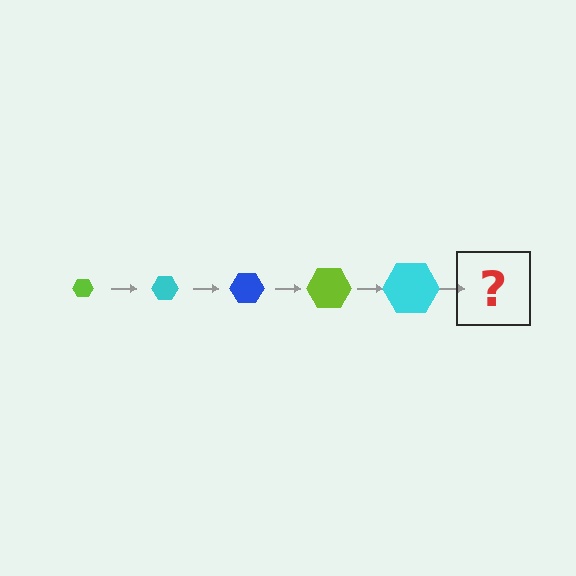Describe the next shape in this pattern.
It should be a blue hexagon, larger than the previous one.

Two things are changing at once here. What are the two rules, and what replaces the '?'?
The two rules are that the hexagon grows larger each step and the color cycles through lime, cyan, and blue. The '?' should be a blue hexagon, larger than the previous one.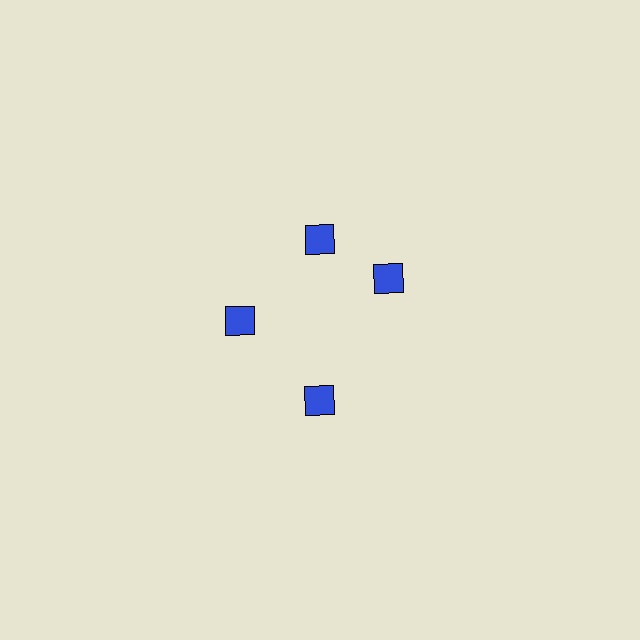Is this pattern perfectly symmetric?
No. The 4 blue squares are arranged in a ring, but one element near the 3 o'clock position is rotated out of alignment along the ring, breaking the 4-fold rotational symmetry.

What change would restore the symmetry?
The symmetry would be restored by rotating it back into even spacing with its neighbors so that all 4 squares sit at equal angles and equal distance from the center.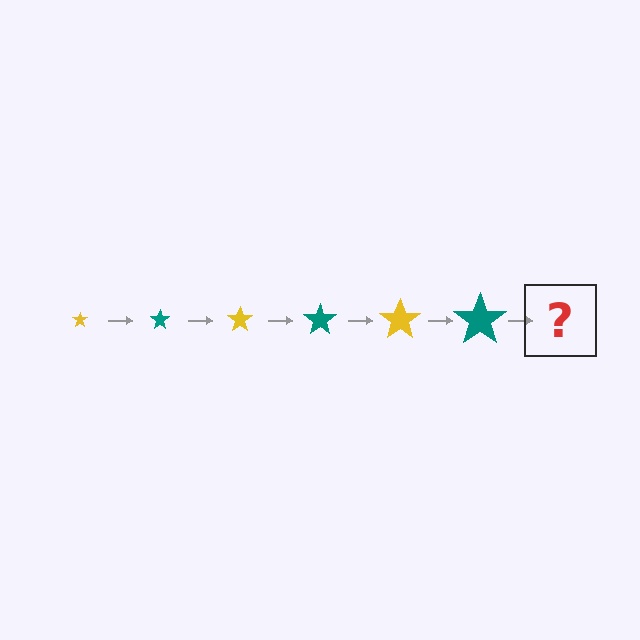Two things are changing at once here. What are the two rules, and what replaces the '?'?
The two rules are that the star grows larger each step and the color cycles through yellow and teal. The '?' should be a yellow star, larger than the previous one.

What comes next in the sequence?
The next element should be a yellow star, larger than the previous one.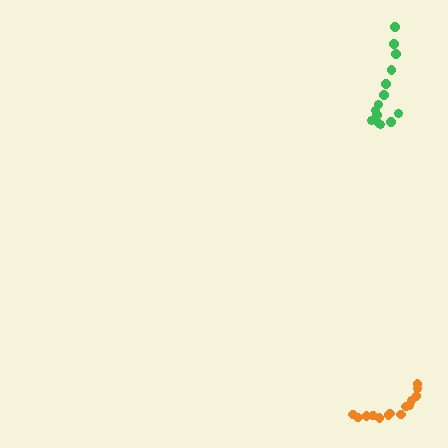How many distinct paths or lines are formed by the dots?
There are 2 distinct paths.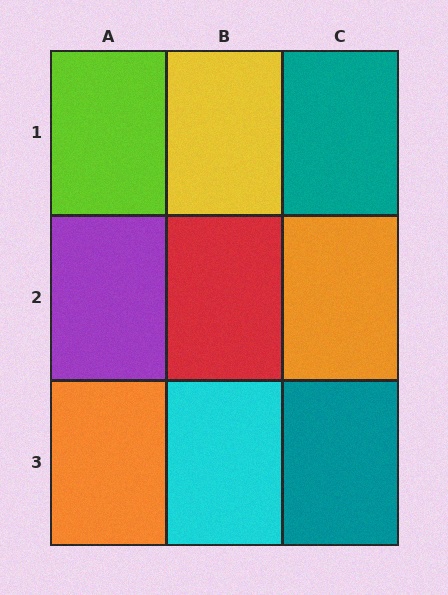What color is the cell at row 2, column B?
Red.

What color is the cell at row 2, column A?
Purple.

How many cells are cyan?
1 cell is cyan.